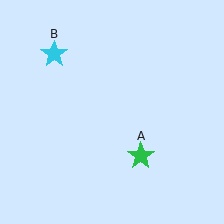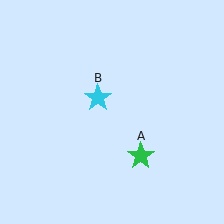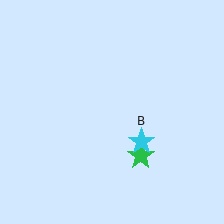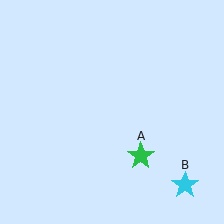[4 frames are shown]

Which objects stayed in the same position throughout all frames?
Green star (object A) remained stationary.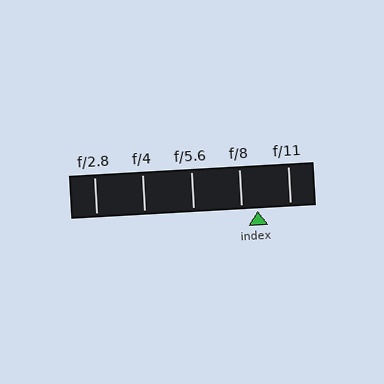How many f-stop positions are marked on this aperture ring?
There are 5 f-stop positions marked.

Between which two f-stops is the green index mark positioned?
The index mark is between f/8 and f/11.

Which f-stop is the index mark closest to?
The index mark is closest to f/8.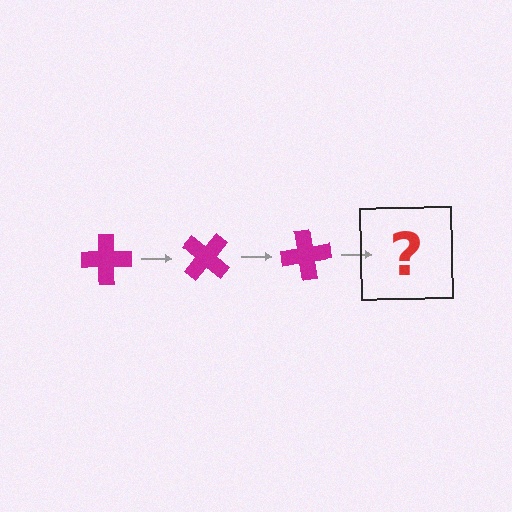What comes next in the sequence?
The next element should be a magenta cross rotated 120 degrees.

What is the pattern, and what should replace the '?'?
The pattern is that the cross rotates 40 degrees each step. The '?' should be a magenta cross rotated 120 degrees.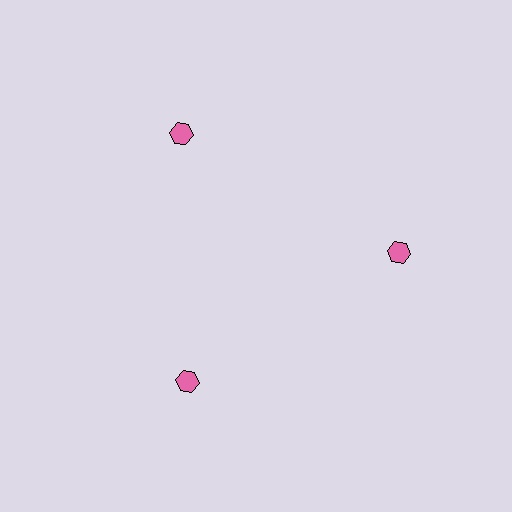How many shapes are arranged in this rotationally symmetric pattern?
There are 3 shapes, arranged in 3 groups of 1.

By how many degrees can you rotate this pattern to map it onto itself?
The pattern maps onto itself every 120 degrees of rotation.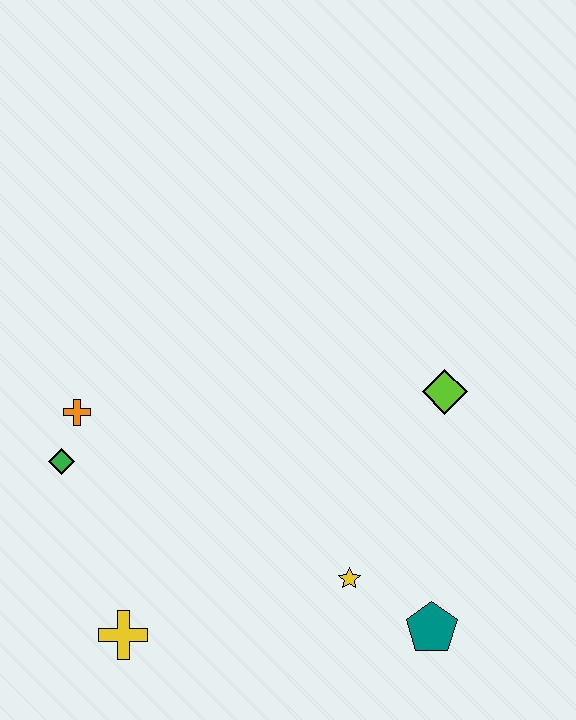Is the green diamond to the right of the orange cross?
No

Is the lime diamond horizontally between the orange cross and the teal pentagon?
No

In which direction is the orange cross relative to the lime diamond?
The orange cross is to the left of the lime diamond.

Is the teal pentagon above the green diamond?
No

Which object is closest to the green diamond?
The orange cross is closest to the green diamond.